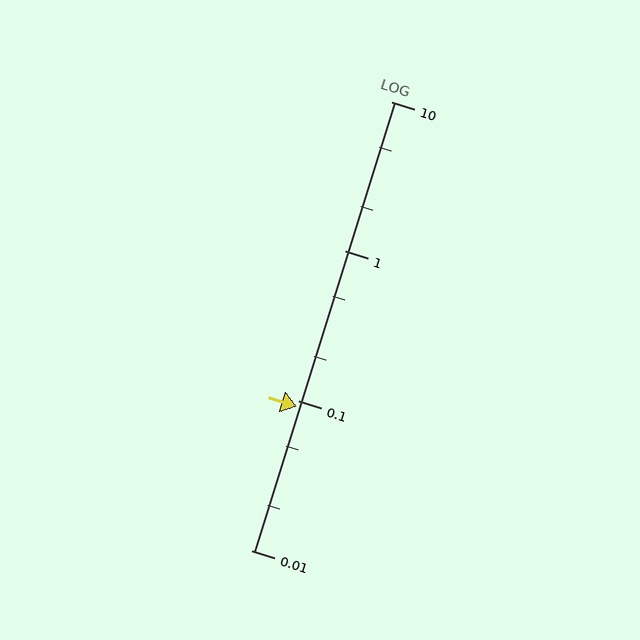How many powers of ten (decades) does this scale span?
The scale spans 3 decades, from 0.01 to 10.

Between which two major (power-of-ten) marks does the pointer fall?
The pointer is between 0.01 and 0.1.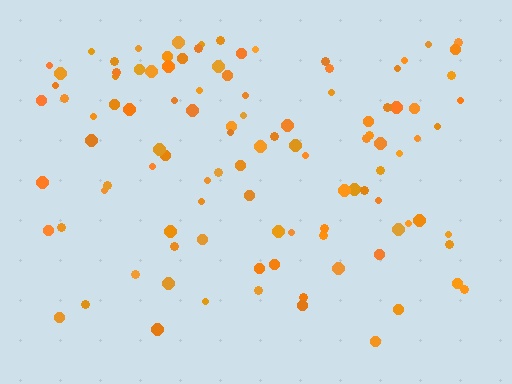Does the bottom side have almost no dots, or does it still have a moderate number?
Still a moderate number, just noticeably fewer than the top.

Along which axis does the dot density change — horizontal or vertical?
Vertical.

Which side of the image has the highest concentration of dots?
The top.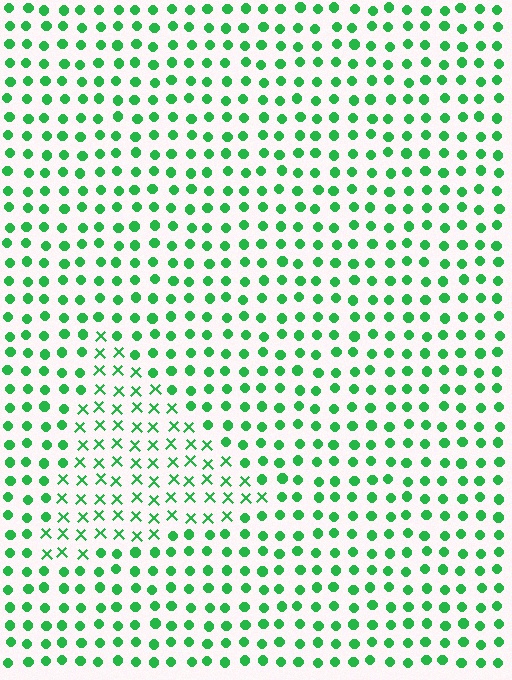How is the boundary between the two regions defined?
The boundary is defined by a change in element shape: X marks inside vs. circles outside. All elements share the same color and spacing.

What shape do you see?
I see a triangle.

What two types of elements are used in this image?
The image uses X marks inside the triangle region and circles outside it.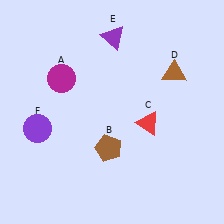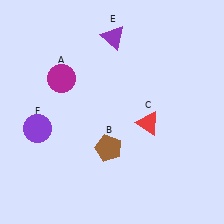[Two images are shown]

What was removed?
The brown triangle (D) was removed in Image 2.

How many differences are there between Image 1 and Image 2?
There is 1 difference between the two images.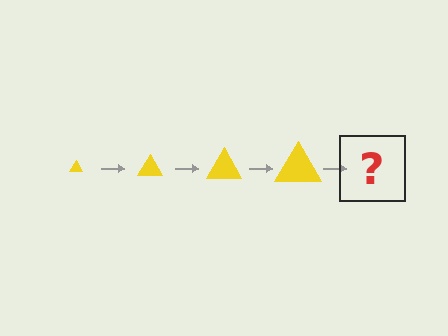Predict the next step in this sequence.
The next step is a yellow triangle, larger than the previous one.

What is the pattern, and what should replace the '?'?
The pattern is that the triangle gets progressively larger each step. The '?' should be a yellow triangle, larger than the previous one.